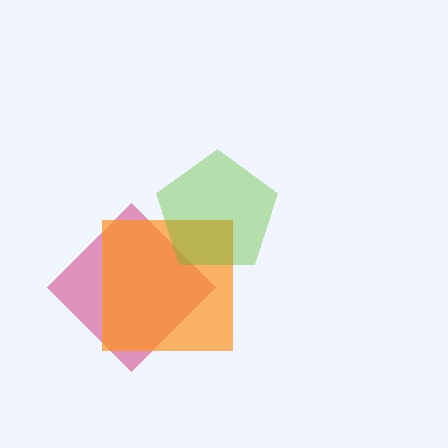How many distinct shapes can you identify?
There are 3 distinct shapes: a pink diamond, an orange square, a lime pentagon.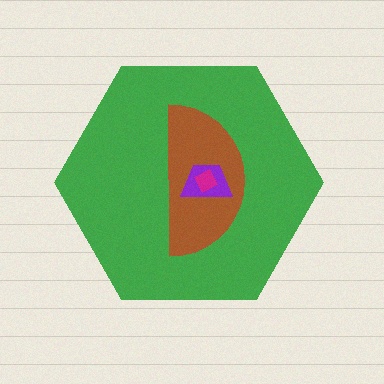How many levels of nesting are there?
4.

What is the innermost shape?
The magenta diamond.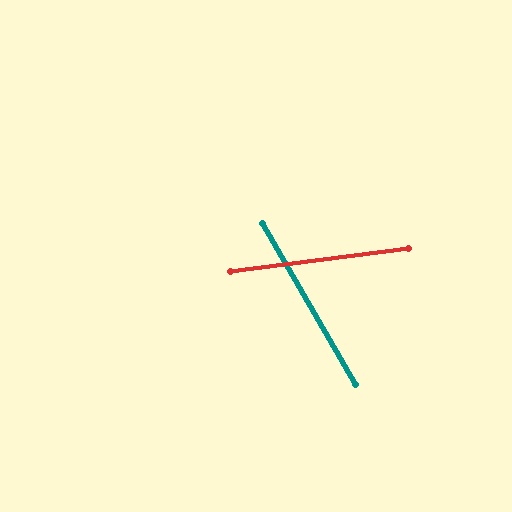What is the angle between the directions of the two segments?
Approximately 67 degrees.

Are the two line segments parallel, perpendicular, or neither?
Neither parallel nor perpendicular — they differ by about 67°.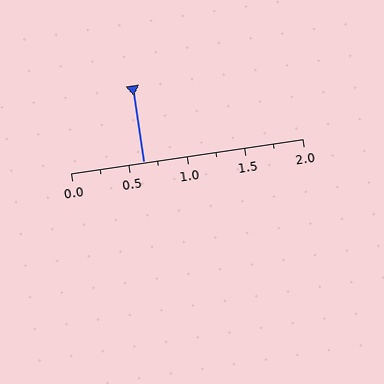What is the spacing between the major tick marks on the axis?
The major ticks are spaced 0.5 apart.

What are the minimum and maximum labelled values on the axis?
The axis runs from 0.0 to 2.0.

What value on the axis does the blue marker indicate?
The marker indicates approximately 0.62.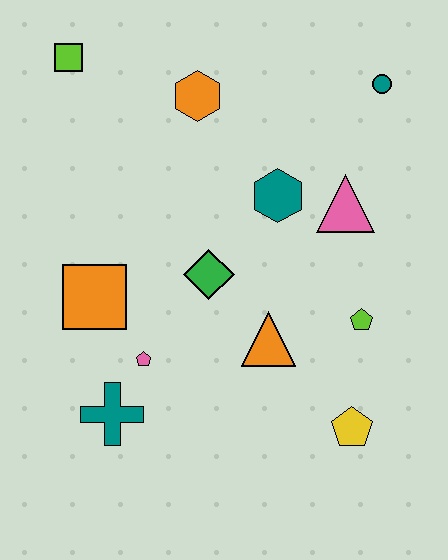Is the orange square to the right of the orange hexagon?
No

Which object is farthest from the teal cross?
The teal circle is farthest from the teal cross.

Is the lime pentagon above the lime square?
No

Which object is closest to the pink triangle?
The teal hexagon is closest to the pink triangle.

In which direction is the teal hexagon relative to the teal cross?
The teal hexagon is above the teal cross.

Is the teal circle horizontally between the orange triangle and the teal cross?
No